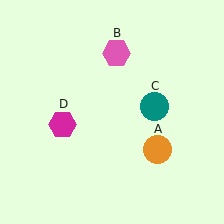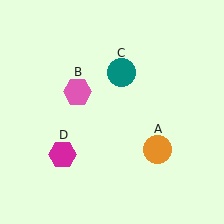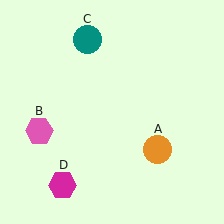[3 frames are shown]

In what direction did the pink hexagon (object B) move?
The pink hexagon (object B) moved down and to the left.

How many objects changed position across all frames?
3 objects changed position: pink hexagon (object B), teal circle (object C), magenta hexagon (object D).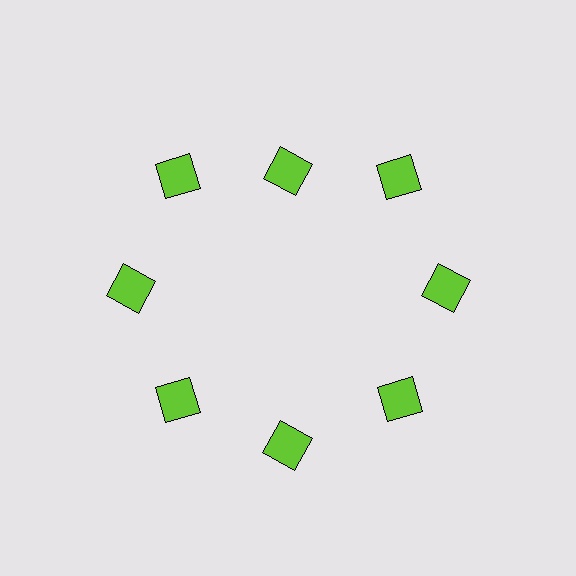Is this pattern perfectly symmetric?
No. The 8 lime squares are arranged in a ring, but one element near the 12 o'clock position is pulled inward toward the center, breaking the 8-fold rotational symmetry.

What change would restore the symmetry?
The symmetry would be restored by moving it outward, back onto the ring so that all 8 squares sit at equal angles and equal distance from the center.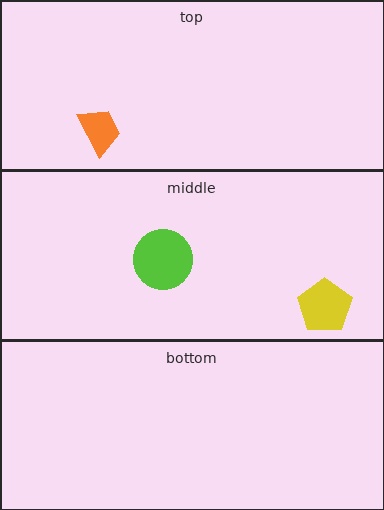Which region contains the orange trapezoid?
The top region.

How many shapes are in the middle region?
2.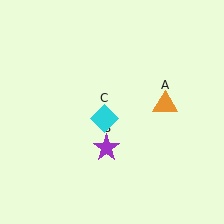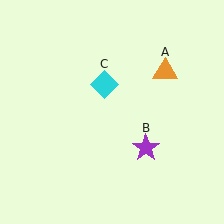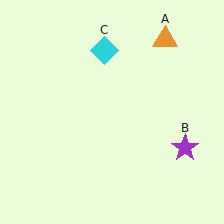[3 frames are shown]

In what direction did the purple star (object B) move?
The purple star (object B) moved right.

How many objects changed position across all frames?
3 objects changed position: orange triangle (object A), purple star (object B), cyan diamond (object C).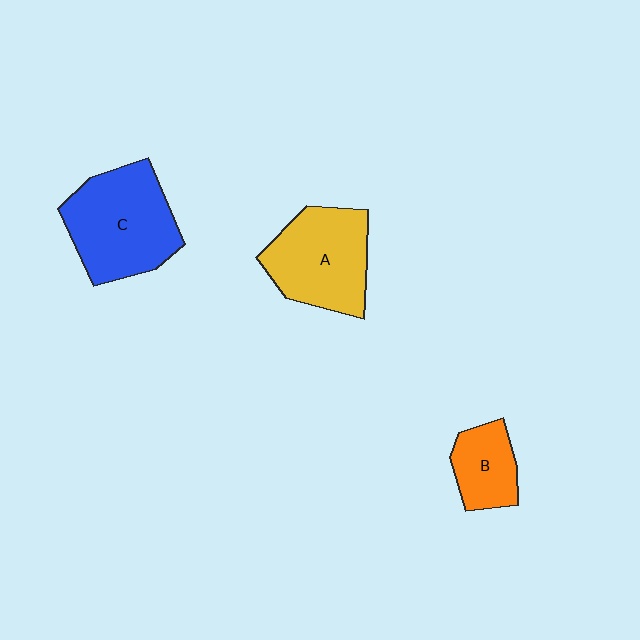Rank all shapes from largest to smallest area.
From largest to smallest: C (blue), A (yellow), B (orange).